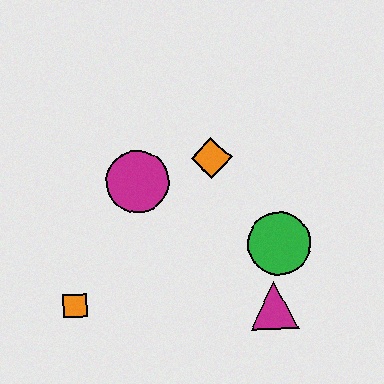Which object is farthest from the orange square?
The green circle is farthest from the orange square.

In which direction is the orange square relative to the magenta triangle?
The orange square is to the left of the magenta triangle.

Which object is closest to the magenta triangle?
The green circle is closest to the magenta triangle.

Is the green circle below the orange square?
No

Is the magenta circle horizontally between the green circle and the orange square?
Yes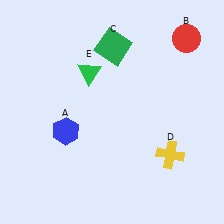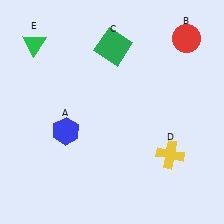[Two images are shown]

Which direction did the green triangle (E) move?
The green triangle (E) moved left.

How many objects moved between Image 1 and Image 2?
1 object moved between the two images.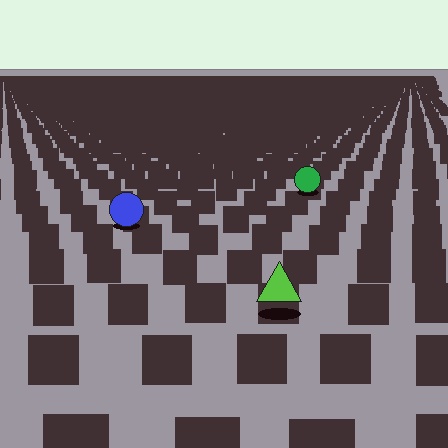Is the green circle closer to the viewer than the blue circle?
No. The blue circle is closer — you can tell from the texture gradient: the ground texture is coarser near it.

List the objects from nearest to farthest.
From nearest to farthest: the lime triangle, the blue circle, the green circle.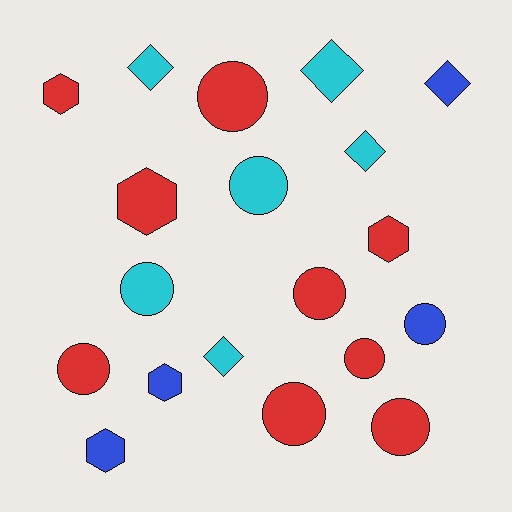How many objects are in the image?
There are 19 objects.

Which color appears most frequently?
Red, with 9 objects.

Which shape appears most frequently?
Circle, with 9 objects.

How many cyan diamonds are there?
There are 4 cyan diamonds.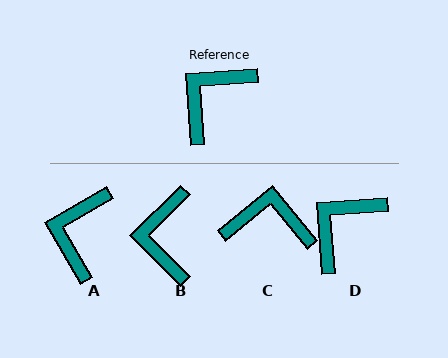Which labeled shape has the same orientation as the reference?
D.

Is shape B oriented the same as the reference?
No, it is off by about 41 degrees.